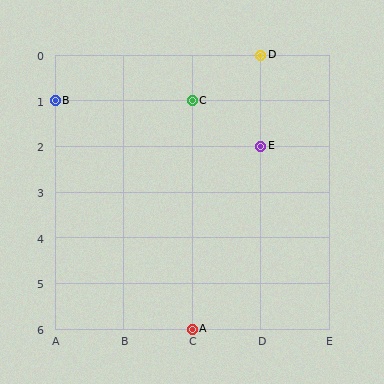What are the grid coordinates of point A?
Point A is at grid coordinates (C, 6).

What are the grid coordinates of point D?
Point D is at grid coordinates (D, 0).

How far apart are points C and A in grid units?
Points C and A are 5 rows apart.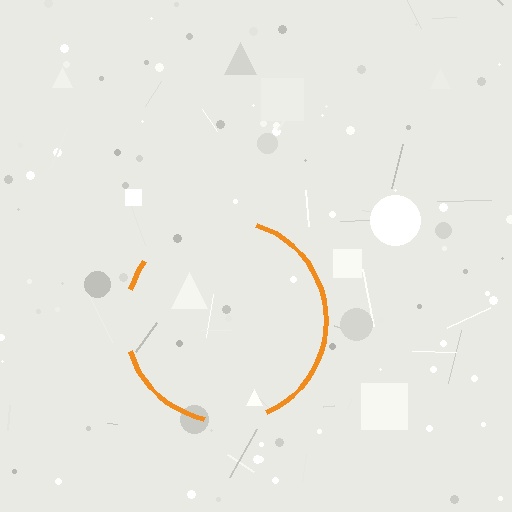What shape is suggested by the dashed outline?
The dashed outline suggests a circle.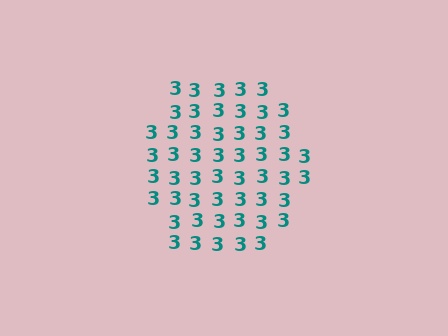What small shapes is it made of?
It is made of small digit 3's.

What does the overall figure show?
The overall figure shows a hexagon.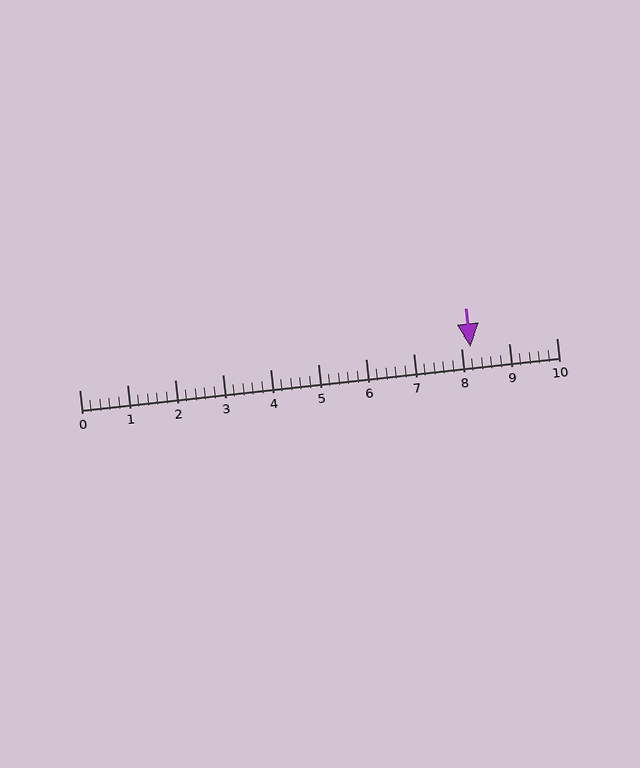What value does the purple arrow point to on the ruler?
The purple arrow points to approximately 8.2.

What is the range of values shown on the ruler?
The ruler shows values from 0 to 10.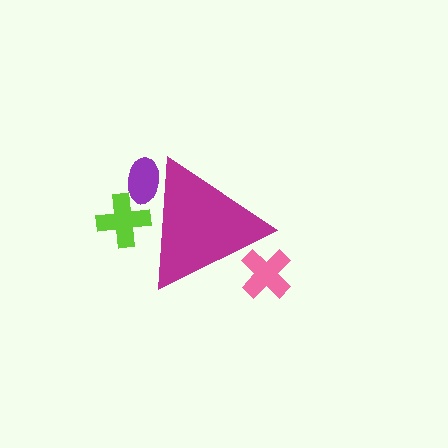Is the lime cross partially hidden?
Yes, the lime cross is partially hidden behind the magenta triangle.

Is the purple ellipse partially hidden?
Yes, the purple ellipse is partially hidden behind the magenta triangle.